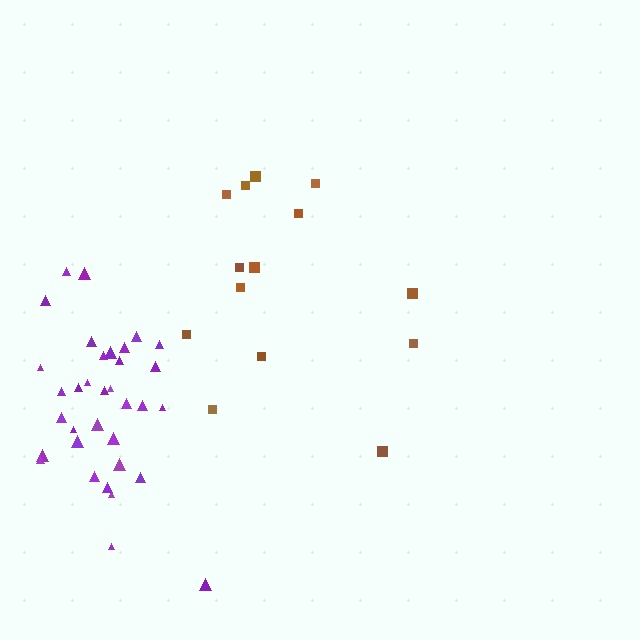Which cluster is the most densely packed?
Purple.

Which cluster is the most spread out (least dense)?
Brown.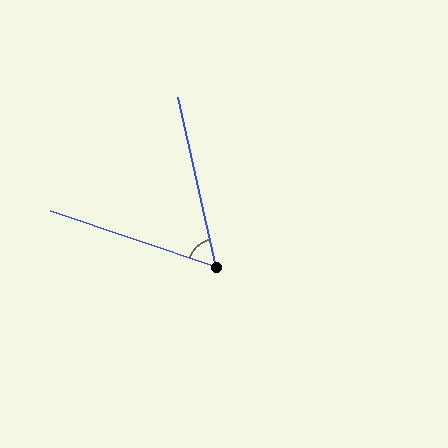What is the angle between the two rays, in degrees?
Approximately 59 degrees.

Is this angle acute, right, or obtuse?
It is acute.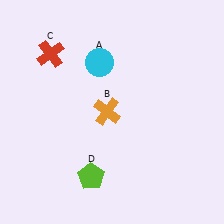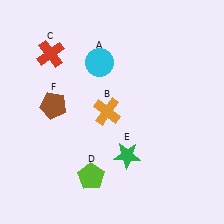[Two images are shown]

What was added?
A green star (E), a brown pentagon (F) were added in Image 2.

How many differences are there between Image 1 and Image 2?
There are 2 differences between the two images.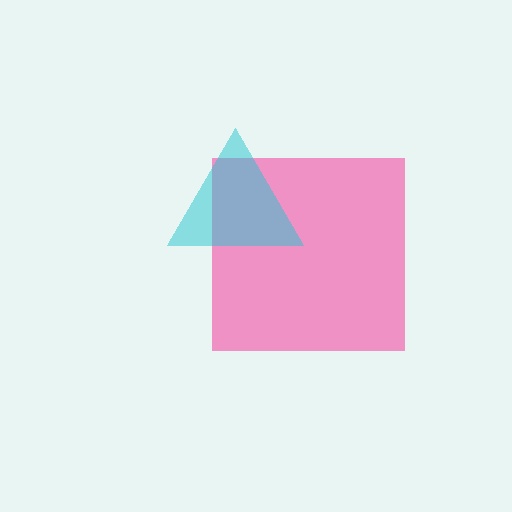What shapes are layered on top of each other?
The layered shapes are: a pink square, a cyan triangle.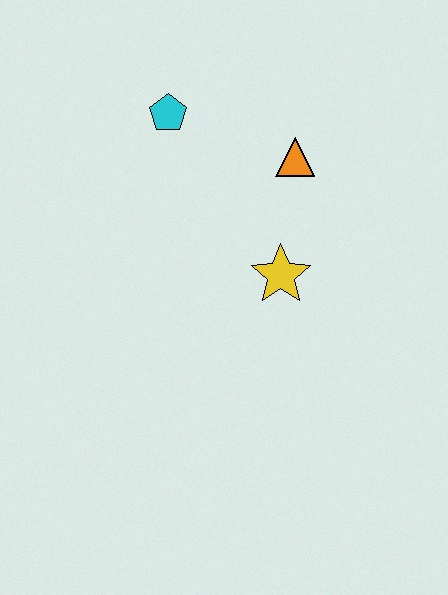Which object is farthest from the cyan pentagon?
The yellow star is farthest from the cyan pentagon.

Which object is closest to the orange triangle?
The yellow star is closest to the orange triangle.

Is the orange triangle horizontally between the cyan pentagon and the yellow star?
No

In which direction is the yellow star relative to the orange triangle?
The yellow star is below the orange triangle.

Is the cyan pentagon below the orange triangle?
No